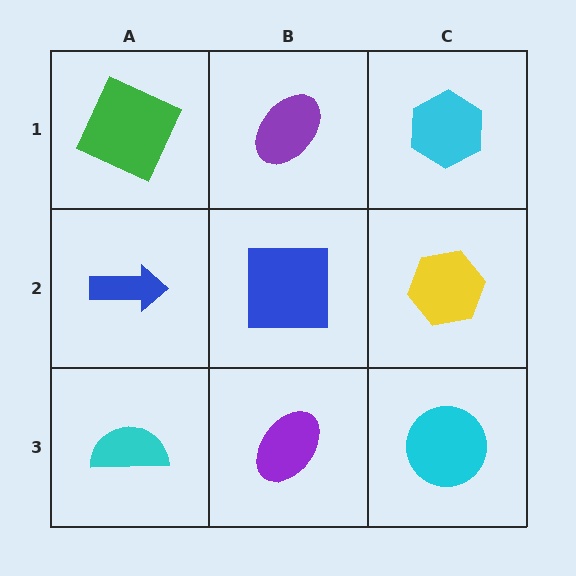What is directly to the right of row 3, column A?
A purple ellipse.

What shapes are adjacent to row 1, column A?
A blue arrow (row 2, column A), a purple ellipse (row 1, column B).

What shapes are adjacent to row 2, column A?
A green square (row 1, column A), a cyan semicircle (row 3, column A), a blue square (row 2, column B).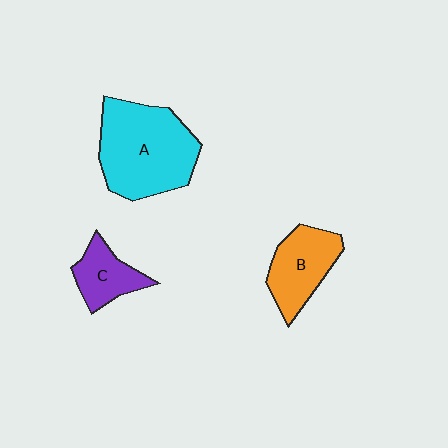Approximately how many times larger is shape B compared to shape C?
Approximately 1.4 times.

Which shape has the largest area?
Shape A (cyan).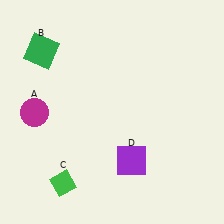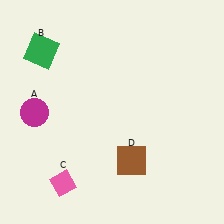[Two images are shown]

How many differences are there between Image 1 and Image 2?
There are 2 differences between the two images.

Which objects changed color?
C changed from green to pink. D changed from purple to brown.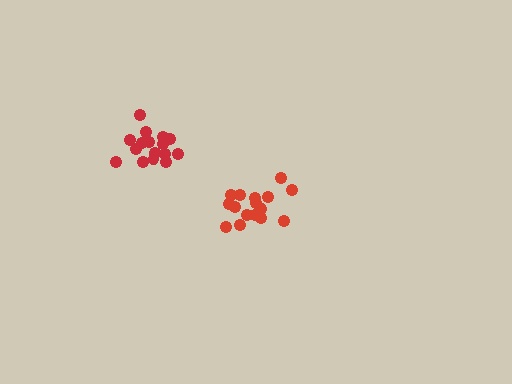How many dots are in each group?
Group 1: 18 dots, Group 2: 16 dots (34 total).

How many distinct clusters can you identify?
There are 2 distinct clusters.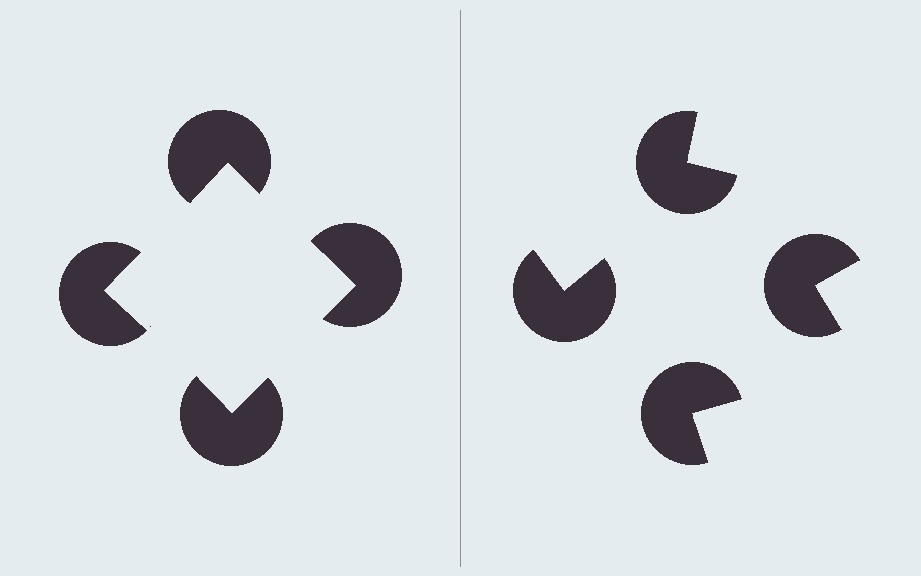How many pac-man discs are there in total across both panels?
8 — 4 on each side.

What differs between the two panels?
The pac-man discs are positioned identically on both sides; only the wedge orientations differ. On the left they align to a square; on the right they are misaligned.